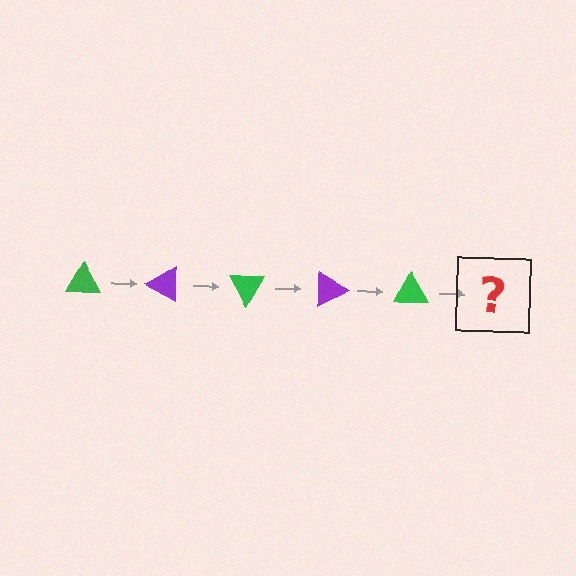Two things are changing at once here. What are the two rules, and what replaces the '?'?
The two rules are that it rotates 30 degrees each step and the color cycles through green and purple. The '?' should be a purple triangle, rotated 150 degrees from the start.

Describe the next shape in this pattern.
It should be a purple triangle, rotated 150 degrees from the start.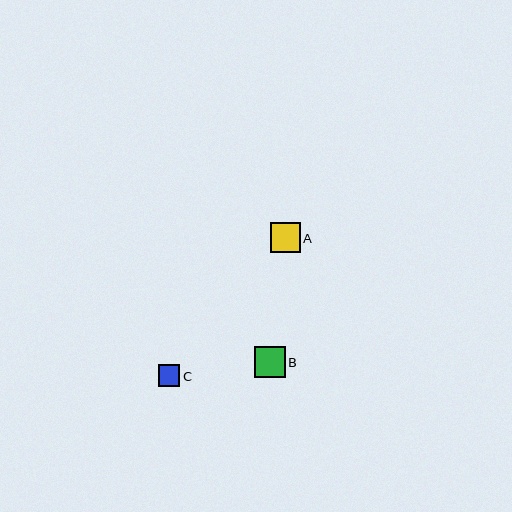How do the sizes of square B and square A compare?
Square B and square A are approximately the same size.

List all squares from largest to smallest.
From largest to smallest: B, A, C.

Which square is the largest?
Square B is the largest with a size of approximately 31 pixels.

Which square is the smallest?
Square C is the smallest with a size of approximately 22 pixels.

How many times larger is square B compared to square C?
Square B is approximately 1.4 times the size of square C.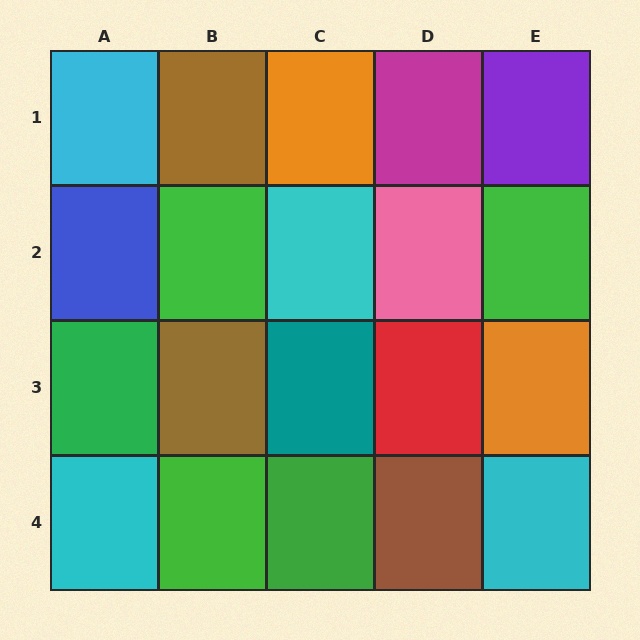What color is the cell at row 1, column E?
Purple.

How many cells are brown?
3 cells are brown.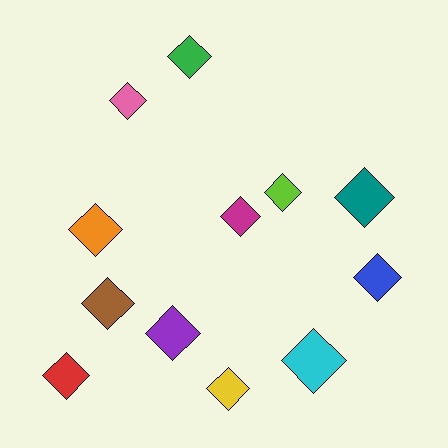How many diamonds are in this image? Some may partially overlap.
There are 12 diamonds.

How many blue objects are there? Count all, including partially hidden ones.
There is 1 blue object.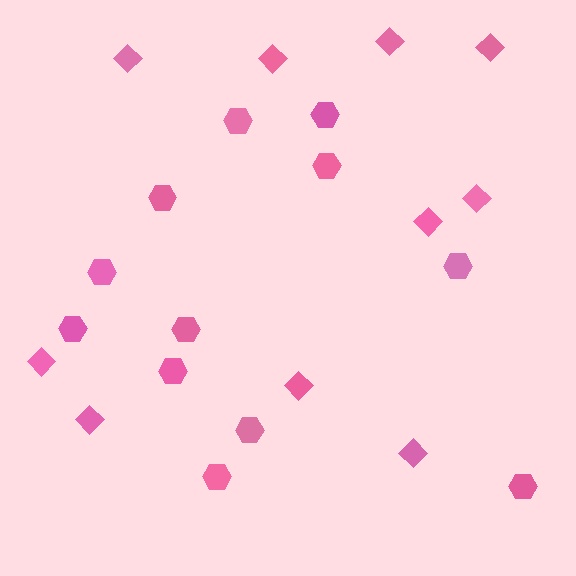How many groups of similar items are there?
There are 2 groups: one group of hexagons (12) and one group of diamonds (10).